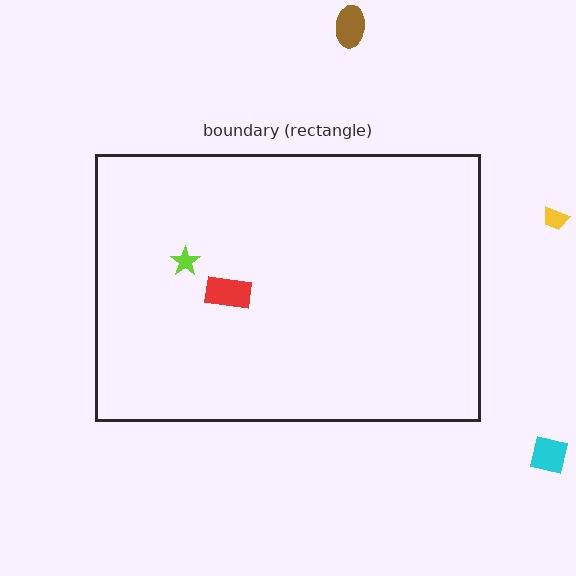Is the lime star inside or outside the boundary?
Inside.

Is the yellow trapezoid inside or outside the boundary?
Outside.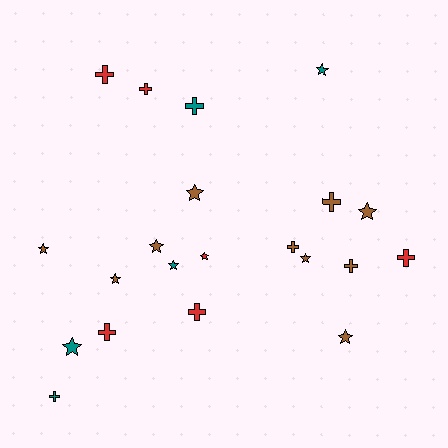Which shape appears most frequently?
Star, with 11 objects.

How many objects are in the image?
There are 21 objects.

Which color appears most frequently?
Brown, with 10 objects.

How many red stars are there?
There is 1 red star.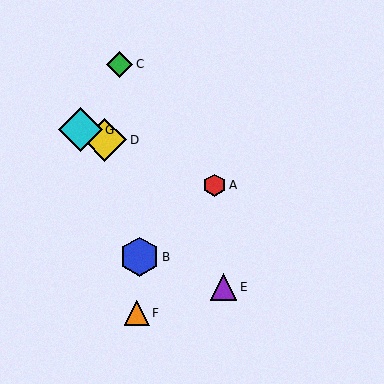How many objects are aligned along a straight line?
3 objects (A, D, G) are aligned along a straight line.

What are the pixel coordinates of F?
Object F is at (137, 313).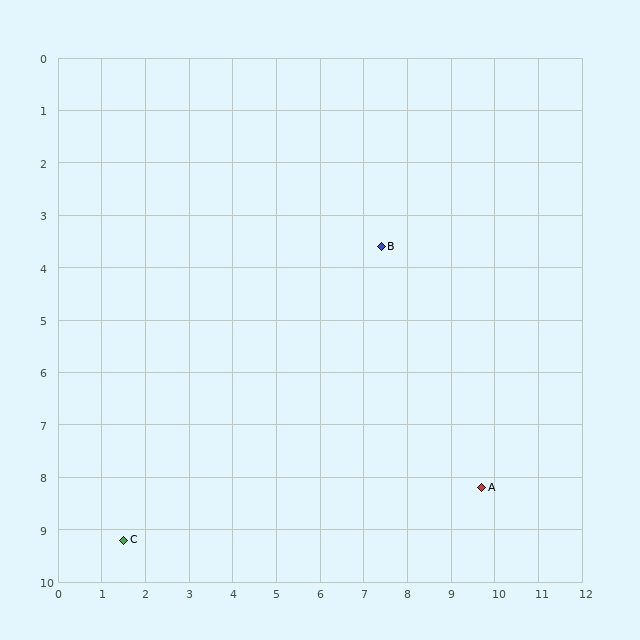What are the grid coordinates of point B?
Point B is at approximately (7.4, 3.6).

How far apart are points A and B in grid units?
Points A and B are about 5.1 grid units apart.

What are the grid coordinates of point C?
Point C is at approximately (1.5, 9.2).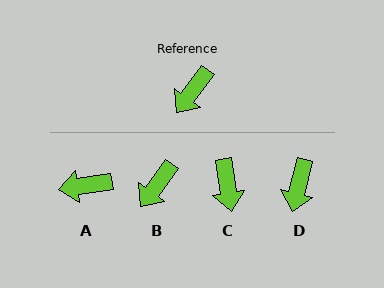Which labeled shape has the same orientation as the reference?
B.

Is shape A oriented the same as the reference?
No, it is off by about 46 degrees.